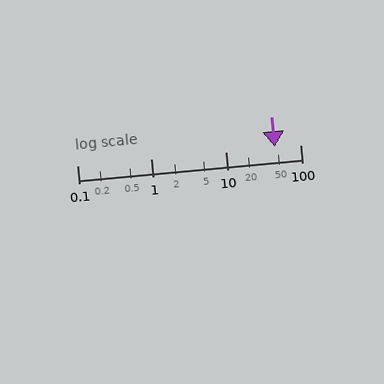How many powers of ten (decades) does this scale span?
The scale spans 3 decades, from 0.1 to 100.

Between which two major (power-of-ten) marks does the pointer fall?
The pointer is between 10 and 100.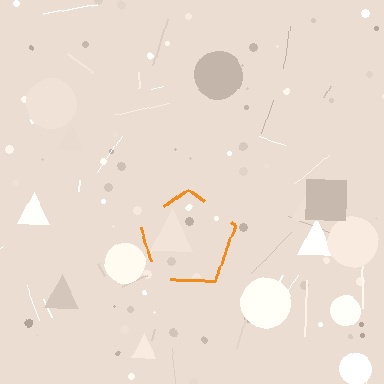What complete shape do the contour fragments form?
The contour fragments form a pentagon.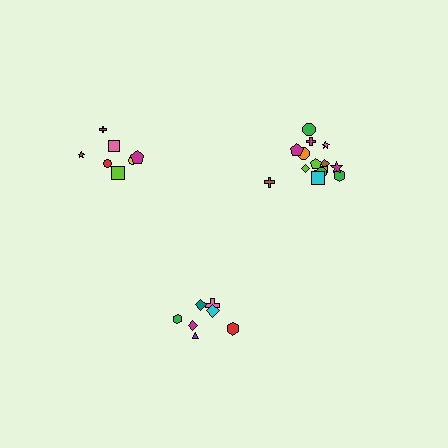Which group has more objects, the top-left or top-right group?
The top-right group.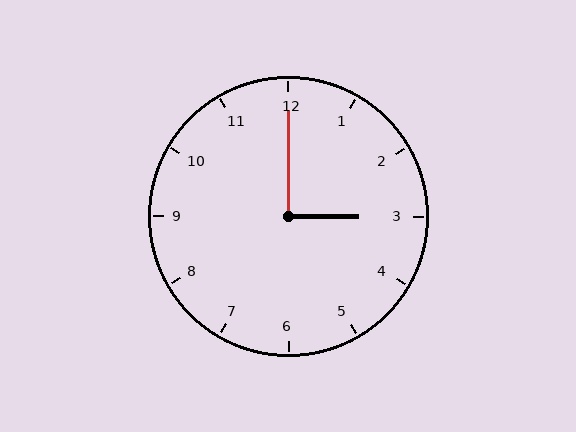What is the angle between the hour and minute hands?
Approximately 90 degrees.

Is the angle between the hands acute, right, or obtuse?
It is right.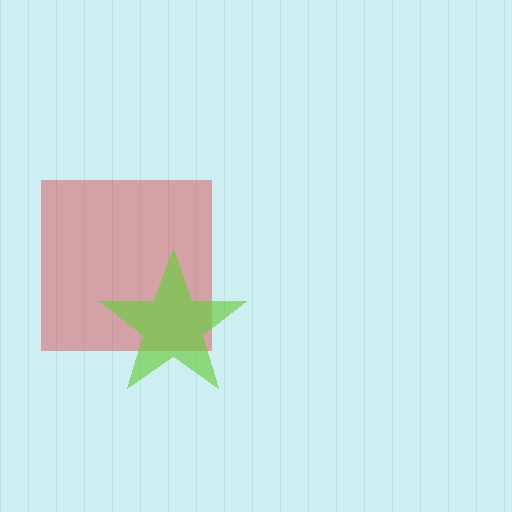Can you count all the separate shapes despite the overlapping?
Yes, there are 2 separate shapes.